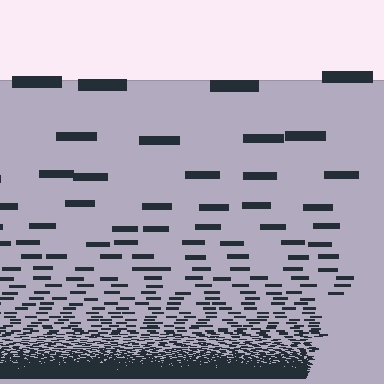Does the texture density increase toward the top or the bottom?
Density increases toward the bottom.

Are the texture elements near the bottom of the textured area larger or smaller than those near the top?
Smaller. The gradient is inverted — elements near the bottom are smaller and denser.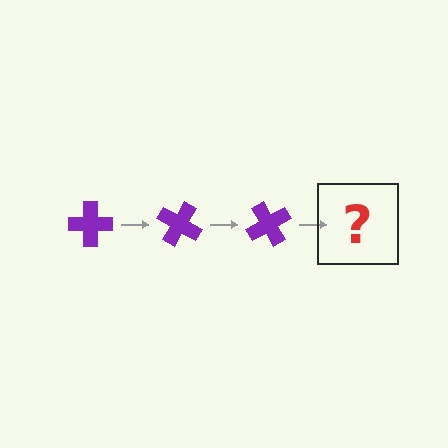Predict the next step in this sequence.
The next step is a purple cross rotated 90 degrees.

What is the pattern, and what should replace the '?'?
The pattern is that the cross rotates 30 degrees each step. The '?' should be a purple cross rotated 90 degrees.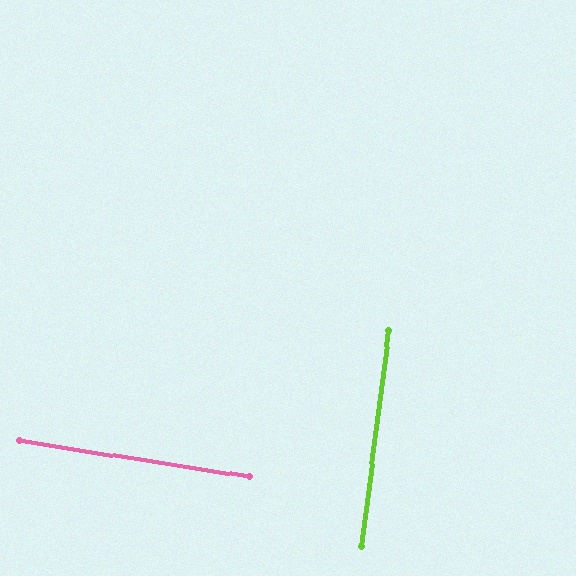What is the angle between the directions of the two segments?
Approximately 88 degrees.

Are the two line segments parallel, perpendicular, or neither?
Perpendicular — they meet at approximately 88°.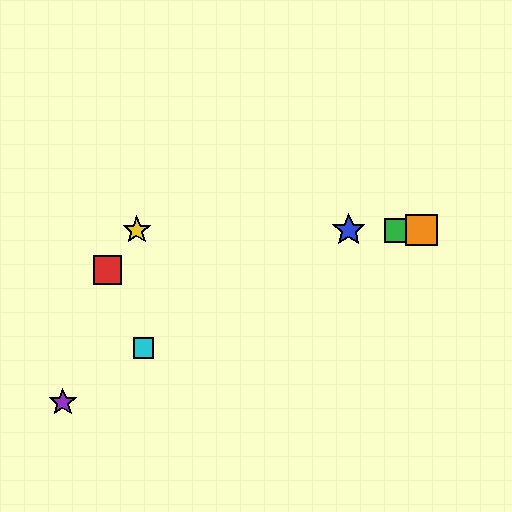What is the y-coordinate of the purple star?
The purple star is at y≈402.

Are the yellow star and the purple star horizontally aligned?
No, the yellow star is at y≈230 and the purple star is at y≈402.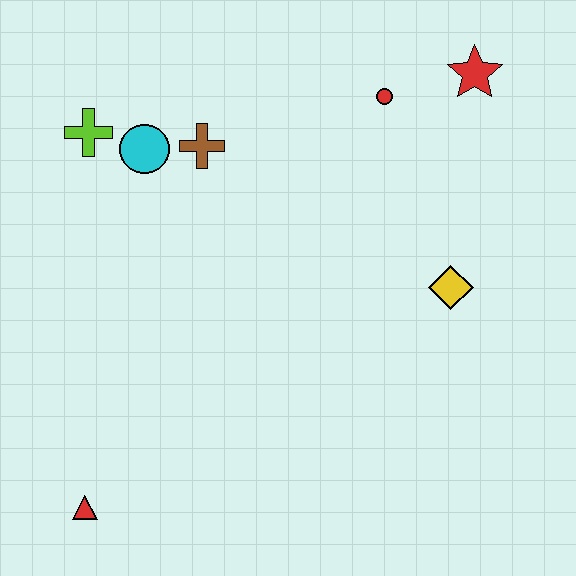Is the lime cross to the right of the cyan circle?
No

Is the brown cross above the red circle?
No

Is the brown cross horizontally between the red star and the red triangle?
Yes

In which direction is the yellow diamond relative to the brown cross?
The yellow diamond is to the right of the brown cross.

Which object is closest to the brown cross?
The cyan circle is closest to the brown cross.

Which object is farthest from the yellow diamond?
The red triangle is farthest from the yellow diamond.